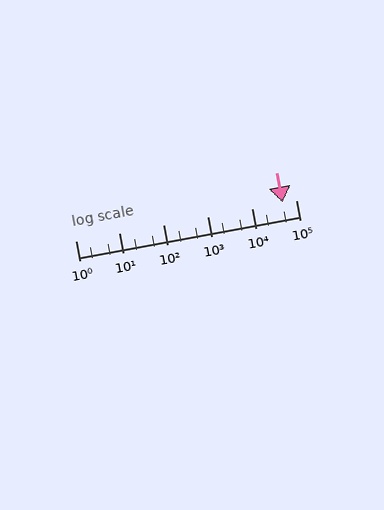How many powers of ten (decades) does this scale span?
The scale spans 5 decades, from 1 to 100000.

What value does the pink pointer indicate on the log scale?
The pointer indicates approximately 51000.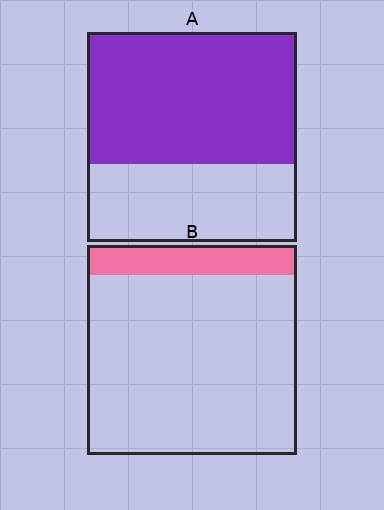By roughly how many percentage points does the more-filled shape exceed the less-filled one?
By roughly 50 percentage points (A over B).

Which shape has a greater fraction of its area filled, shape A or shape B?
Shape A.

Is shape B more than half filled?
No.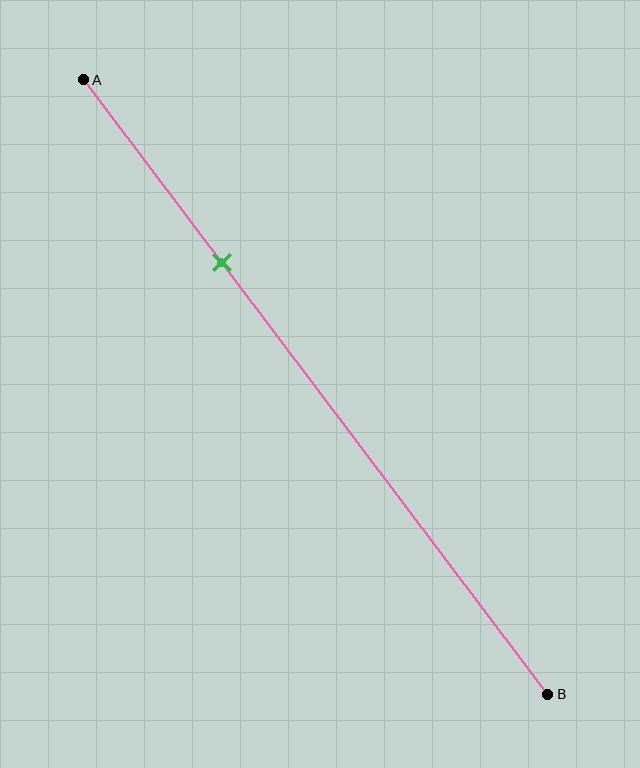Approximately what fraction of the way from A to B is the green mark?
The green mark is approximately 30% of the way from A to B.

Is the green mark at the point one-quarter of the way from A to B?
No, the mark is at about 30% from A, not at the 25% one-quarter point.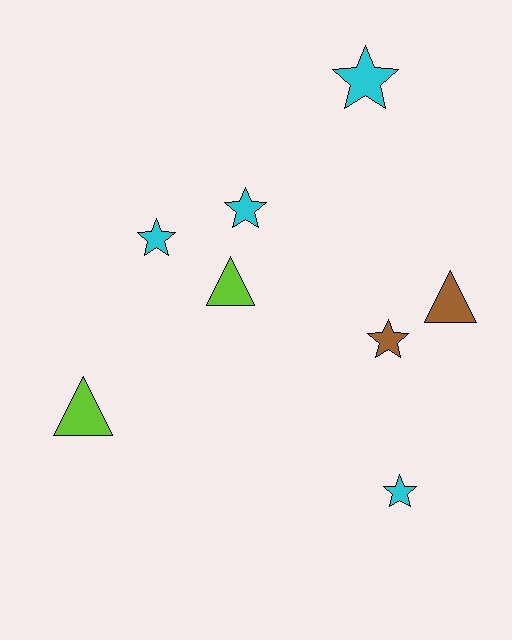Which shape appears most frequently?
Star, with 5 objects.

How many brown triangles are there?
There is 1 brown triangle.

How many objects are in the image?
There are 8 objects.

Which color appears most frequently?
Cyan, with 4 objects.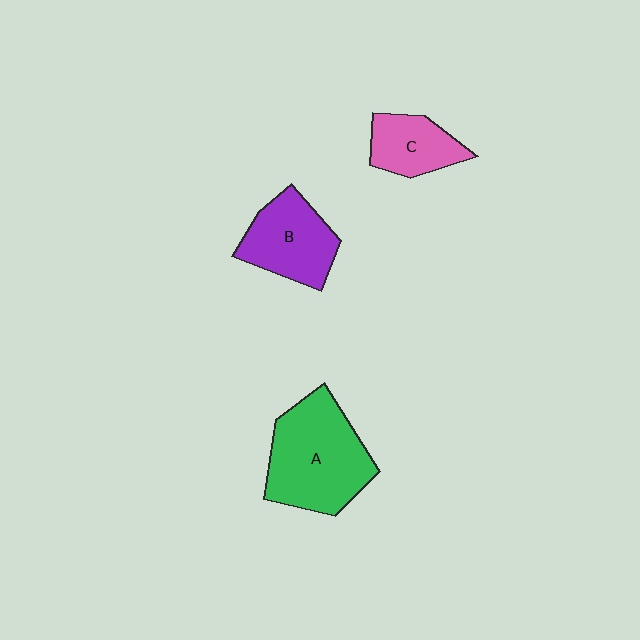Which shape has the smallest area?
Shape C (pink).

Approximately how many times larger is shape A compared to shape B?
Approximately 1.5 times.